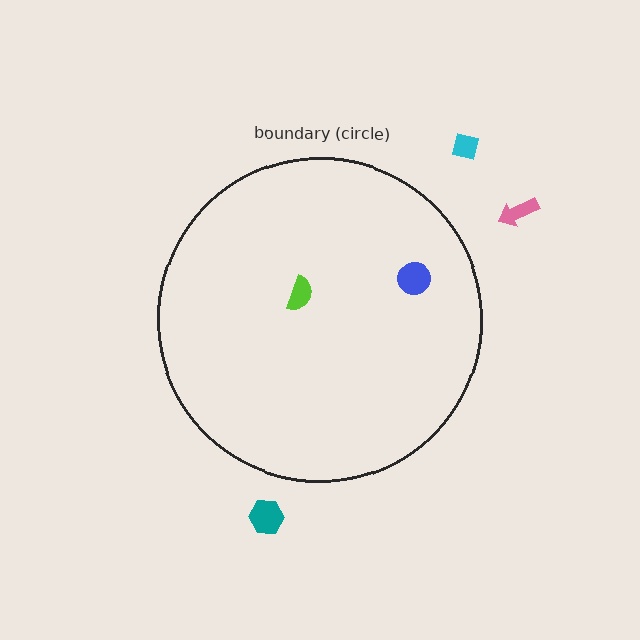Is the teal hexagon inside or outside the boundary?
Outside.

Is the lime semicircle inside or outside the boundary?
Inside.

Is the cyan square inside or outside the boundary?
Outside.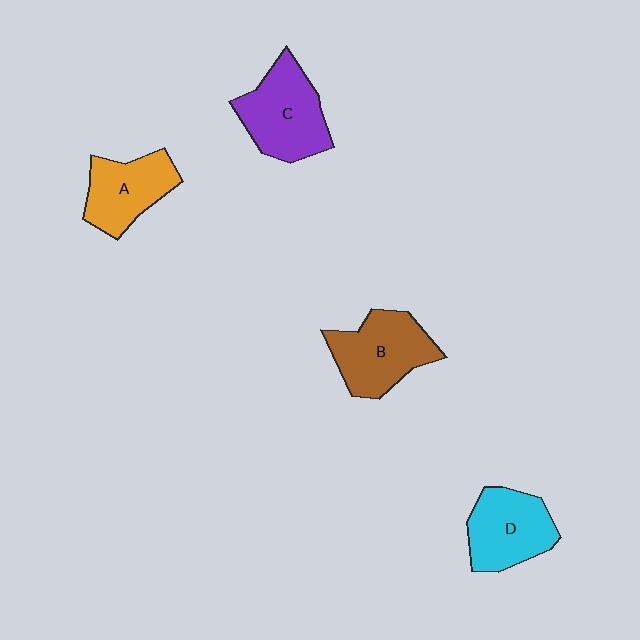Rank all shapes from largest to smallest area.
From largest to smallest: C (purple), B (brown), D (cyan), A (orange).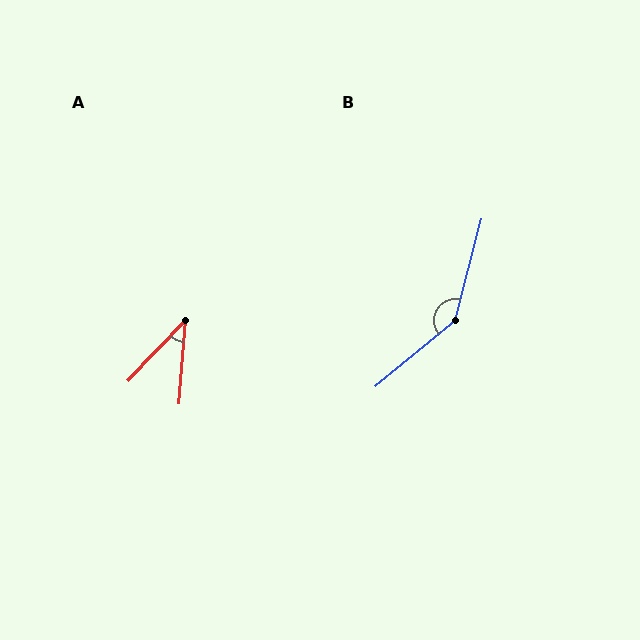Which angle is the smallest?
A, at approximately 39 degrees.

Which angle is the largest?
B, at approximately 144 degrees.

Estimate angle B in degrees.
Approximately 144 degrees.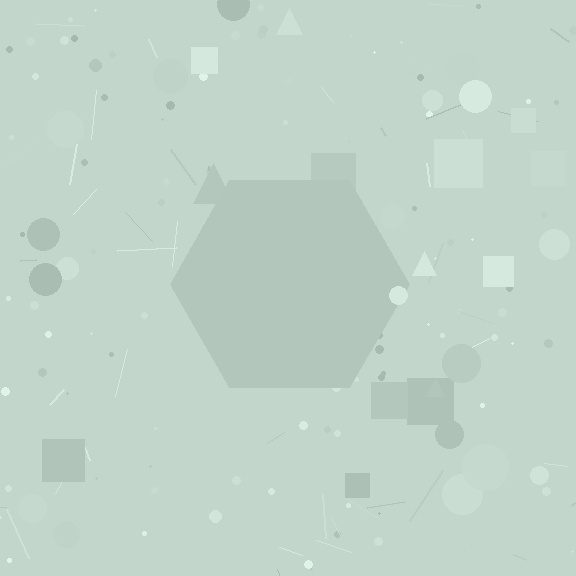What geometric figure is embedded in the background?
A hexagon is embedded in the background.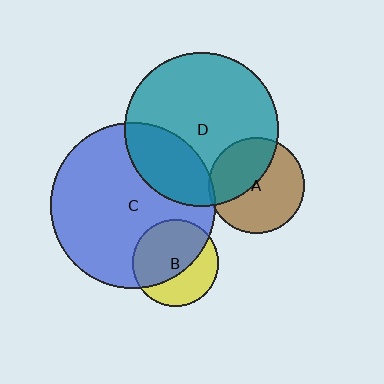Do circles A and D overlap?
Yes.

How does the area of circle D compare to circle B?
Approximately 3.2 times.